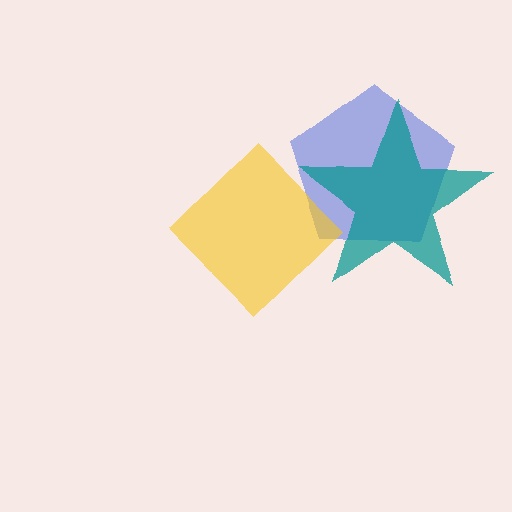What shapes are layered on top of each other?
The layered shapes are: a blue pentagon, a yellow diamond, a teal star.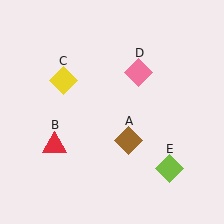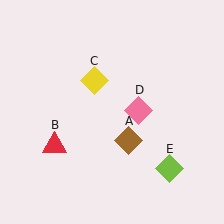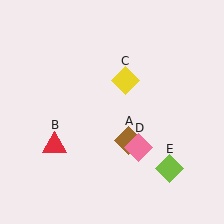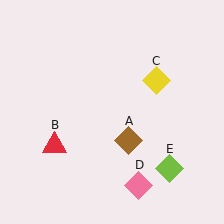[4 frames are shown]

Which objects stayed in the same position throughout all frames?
Brown diamond (object A) and red triangle (object B) and lime diamond (object E) remained stationary.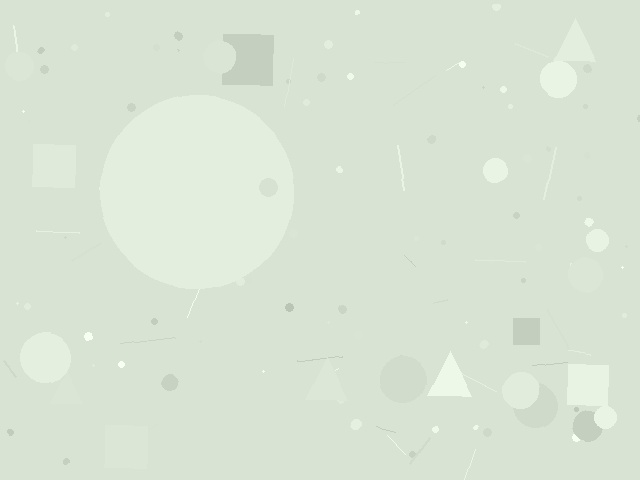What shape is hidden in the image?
A circle is hidden in the image.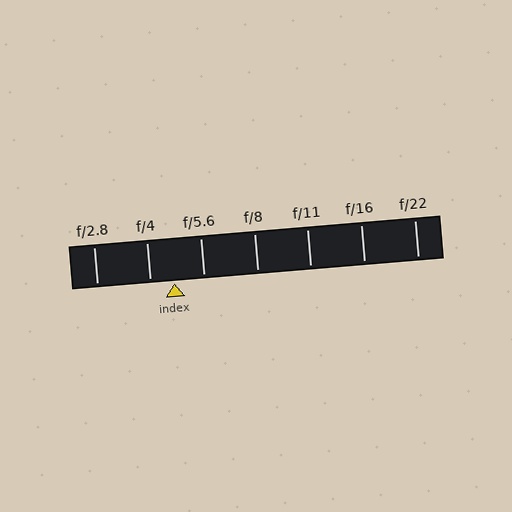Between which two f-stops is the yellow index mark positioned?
The index mark is between f/4 and f/5.6.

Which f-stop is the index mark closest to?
The index mark is closest to f/4.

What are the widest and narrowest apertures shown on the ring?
The widest aperture shown is f/2.8 and the narrowest is f/22.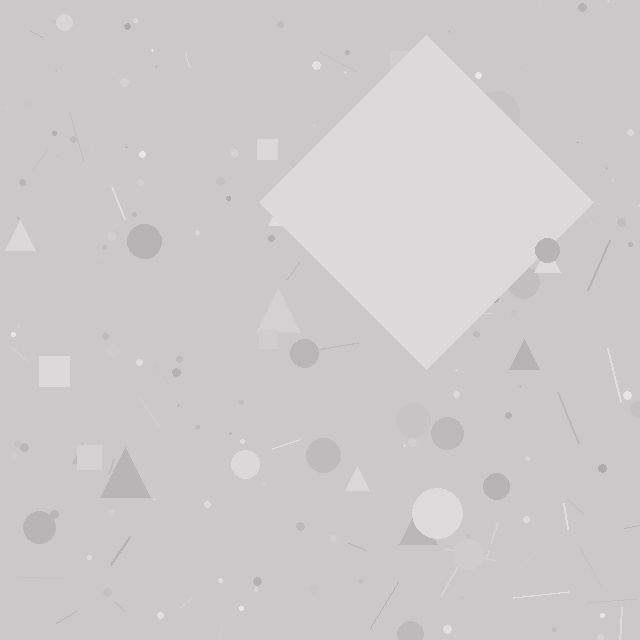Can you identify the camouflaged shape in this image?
The camouflaged shape is a diamond.